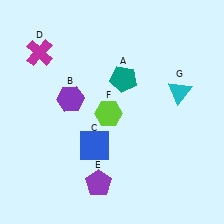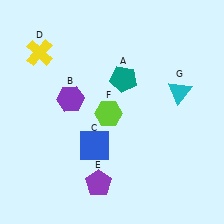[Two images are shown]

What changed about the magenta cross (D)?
In Image 1, D is magenta. In Image 2, it changed to yellow.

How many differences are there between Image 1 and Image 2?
There is 1 difference between the two images.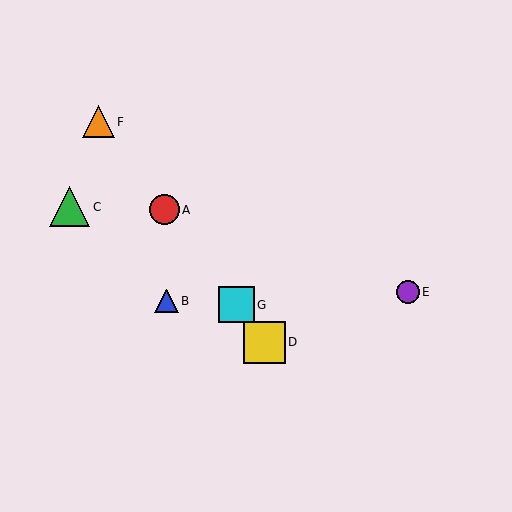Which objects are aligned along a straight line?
Objects A, D, F, G are aligned along a straight line.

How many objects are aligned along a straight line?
4 objects (A, D, F, G) are aligned along a straight line.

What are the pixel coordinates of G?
Object G is at (236, 305).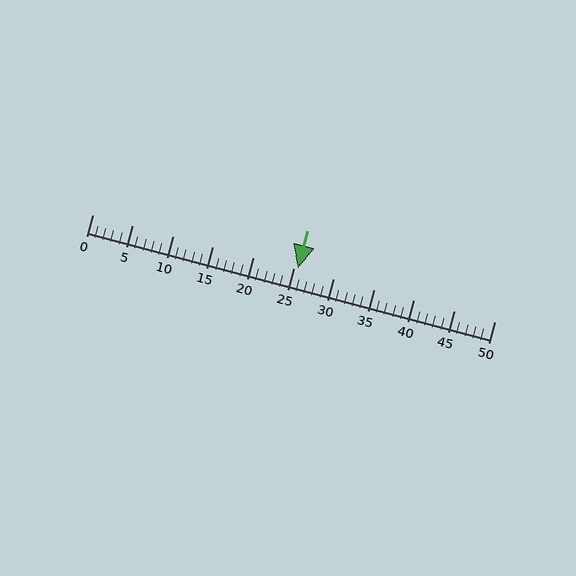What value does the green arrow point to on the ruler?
The green arrow points to approximately 26.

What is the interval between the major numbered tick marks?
The major tick marks are spaced 5 units apart.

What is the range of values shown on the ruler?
The ruler shows values from 0 to 50.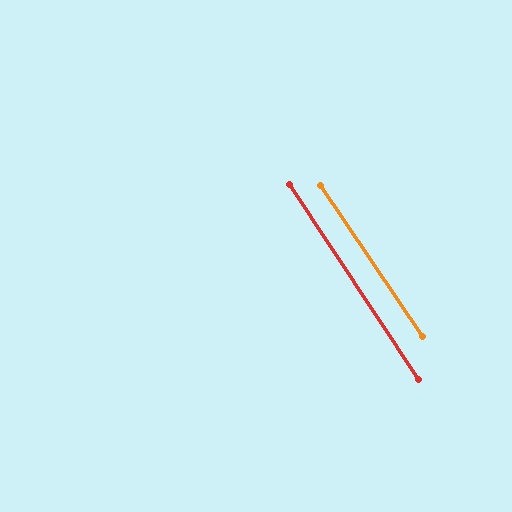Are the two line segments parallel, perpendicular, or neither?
Parallel — their directions differ by only 0.7°.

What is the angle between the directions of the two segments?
Approximately 1 degree.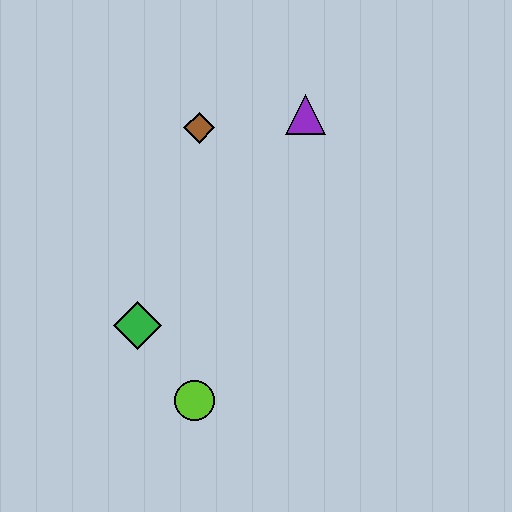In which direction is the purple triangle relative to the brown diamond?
The purple triangle is to the right of the brown diamond.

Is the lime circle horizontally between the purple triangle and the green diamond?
Yes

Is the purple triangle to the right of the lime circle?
Yes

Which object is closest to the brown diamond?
The purple triangle is closest to the brown diamond.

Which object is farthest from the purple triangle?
The lime circle is farthest from the purple triangle.